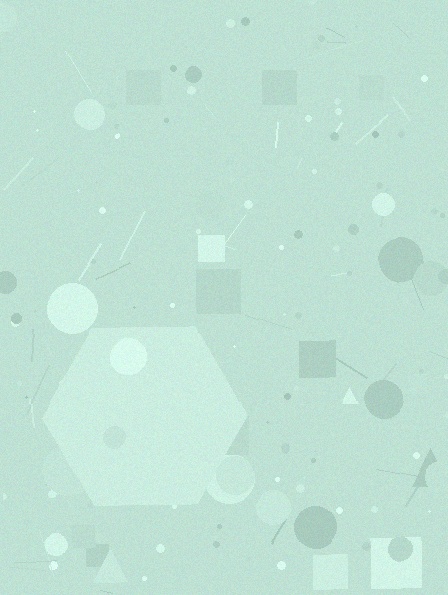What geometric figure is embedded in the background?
A hexagon is embedded in the background.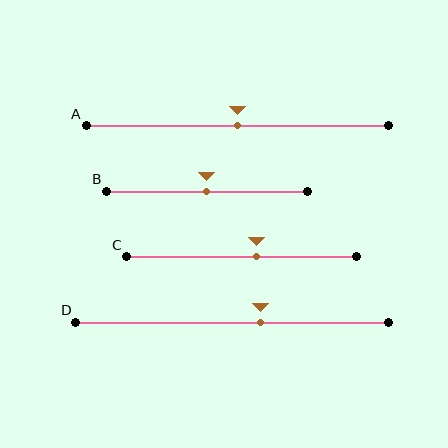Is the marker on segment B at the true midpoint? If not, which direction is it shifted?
Yes, the marker on segment B is at the true midpoint.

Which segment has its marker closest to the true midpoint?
Segment A has its marker closest to the true midpoint.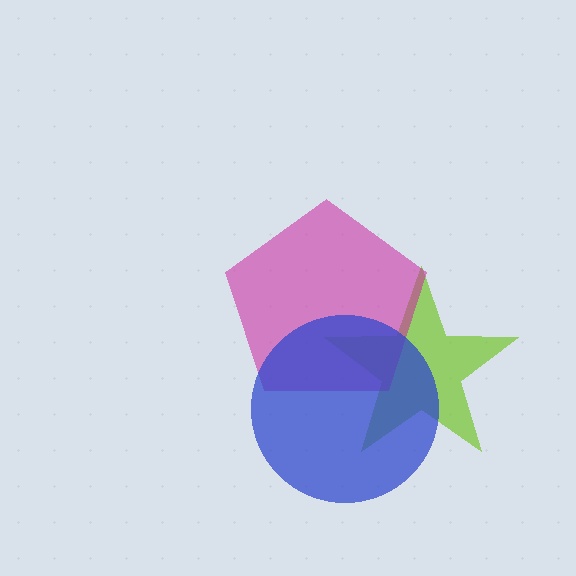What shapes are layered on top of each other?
The layered shapes are: a lime star, a magenta pentagon, a blue circle.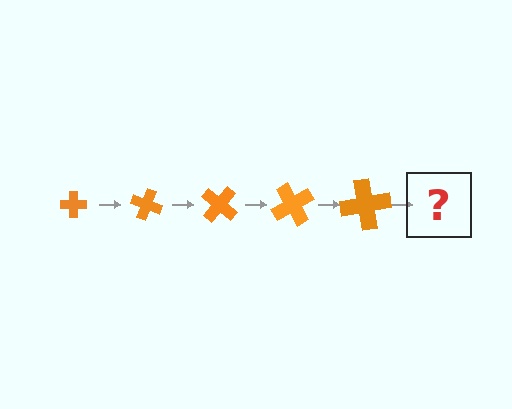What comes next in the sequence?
The next element should be a cross, larger than the previous one and rotated 100 degrees from the start.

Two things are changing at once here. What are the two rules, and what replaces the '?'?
The two rules are that the cross grows larger each step and it rotates 20 degrees each step. The '?' should be a cross, larger than the previous one and rotated 100 degrees from the start.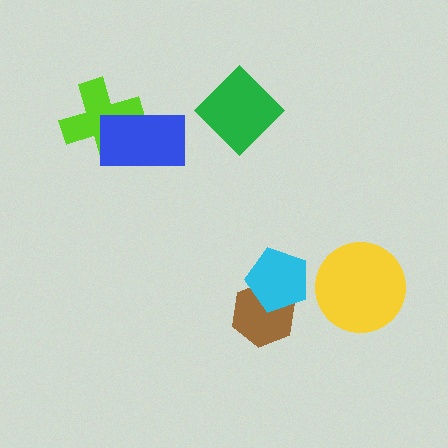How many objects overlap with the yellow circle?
0 objects overlap with the yellow circle.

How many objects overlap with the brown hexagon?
1 object overlaps with the brown hexagon.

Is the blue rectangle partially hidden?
No, no other shape covers it.